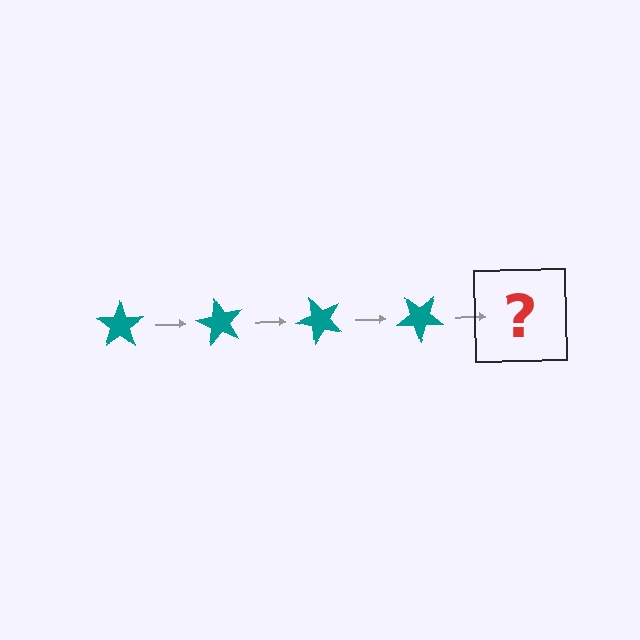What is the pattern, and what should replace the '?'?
The pattern is that the star rotates 60 degrees each step. The '?' should be a teal star rotated 240 degrees.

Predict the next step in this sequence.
The next step is a teal star rotated 240 degrees.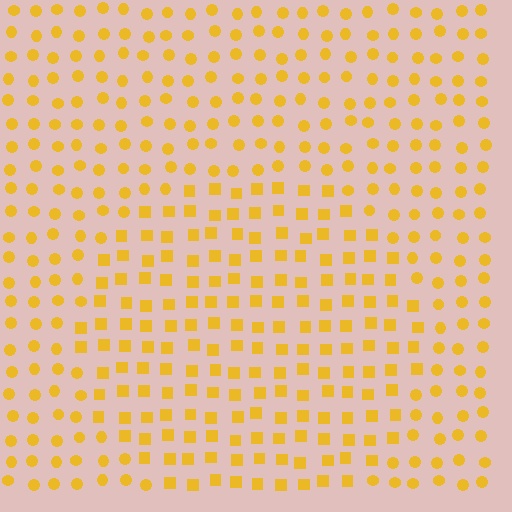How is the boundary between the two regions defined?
The boundary is defined by a change in element shape: squares inside vs. circles outside. All elements share the same color and spacing.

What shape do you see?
I see a circle.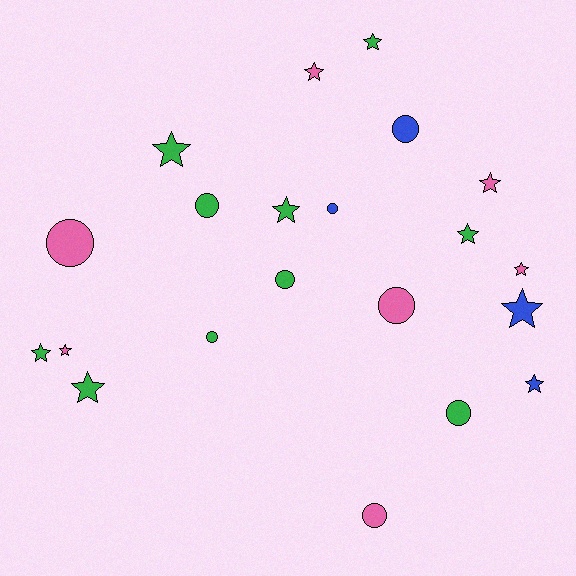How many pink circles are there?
There are 3 pink circles.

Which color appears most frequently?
Green, with 10 objects.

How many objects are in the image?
There are 21 objects.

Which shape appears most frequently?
Star, with 12 objects.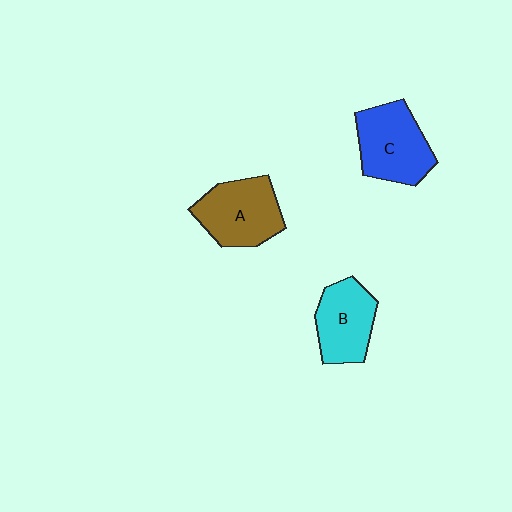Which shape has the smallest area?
Shape B (cyan).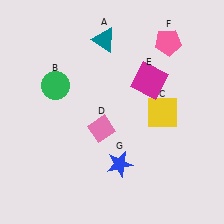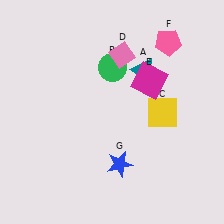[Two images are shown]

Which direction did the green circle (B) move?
The green circle (B) moved right.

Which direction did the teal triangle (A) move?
The teal triangle (A) moved right.